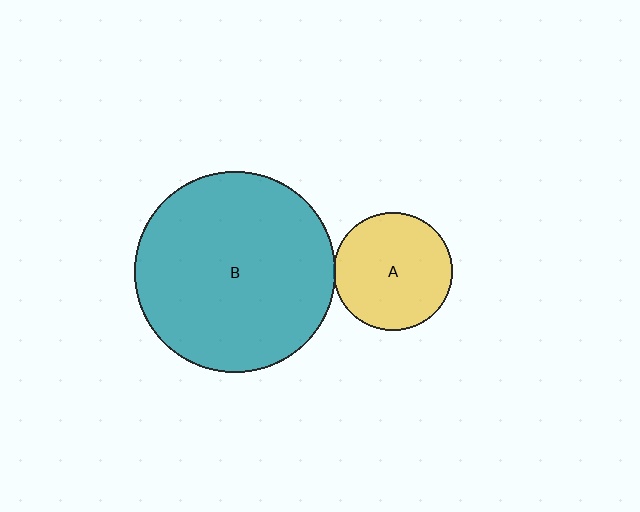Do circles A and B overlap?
Yes.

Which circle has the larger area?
Circle B (teal).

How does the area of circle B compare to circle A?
Approximately 2.9 times.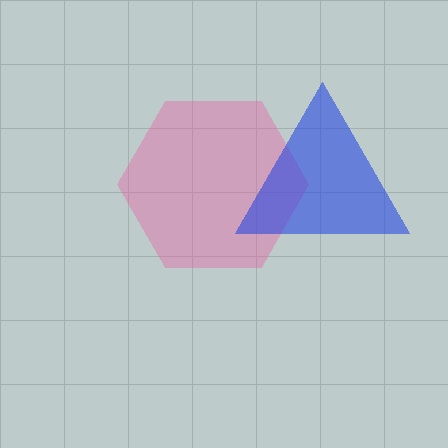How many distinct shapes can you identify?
There are 2 distinct shapes: a pink hexagon, a blue triangle.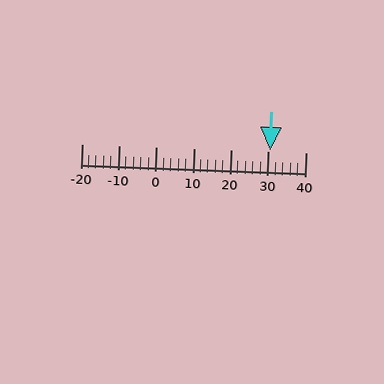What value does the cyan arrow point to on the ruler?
The cyan arrow points to approximately 31.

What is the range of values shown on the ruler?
The ruler shows values from -20 to 40.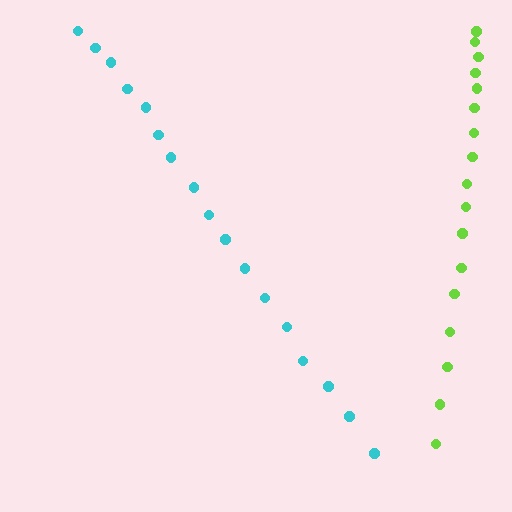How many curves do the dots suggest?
There are 2 distinct paths.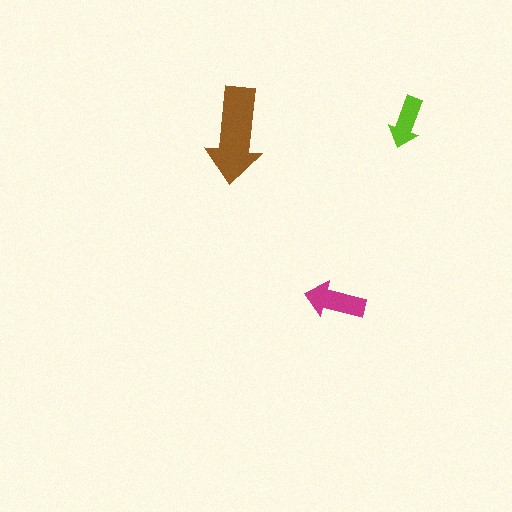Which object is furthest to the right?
The lime arrow is rightmost.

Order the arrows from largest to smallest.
the brown one, the magenta one, the lime one.